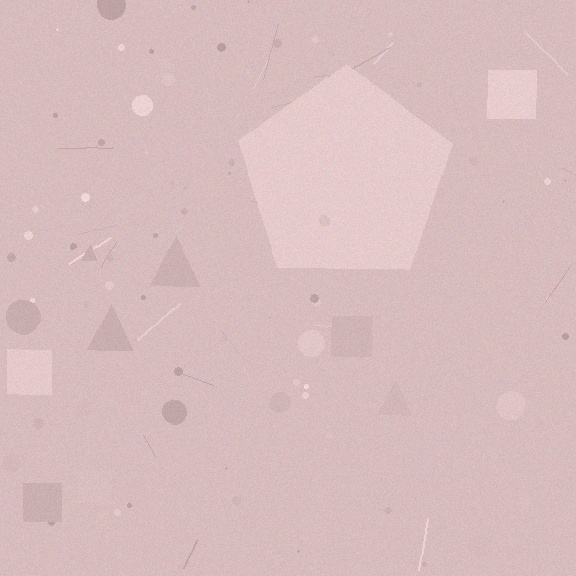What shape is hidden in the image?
A pentagon is hidden in the image.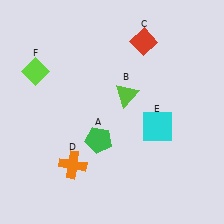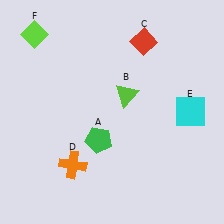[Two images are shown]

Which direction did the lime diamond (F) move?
The lime diamond (F) moved up.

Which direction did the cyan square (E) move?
The cyan square (E) moved right.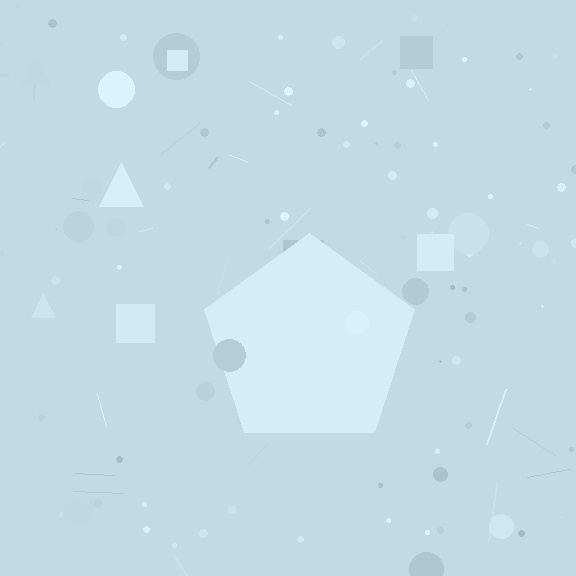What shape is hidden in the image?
A pentagon is hidden in the image.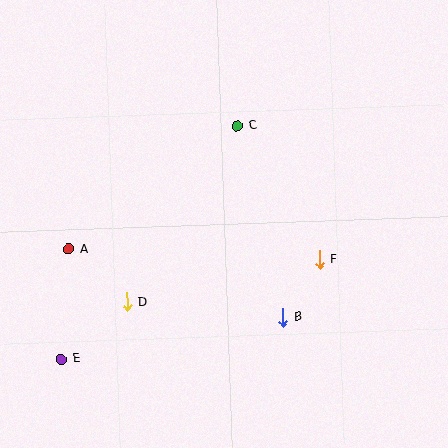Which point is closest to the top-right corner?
Point C is closest to the top-right corner.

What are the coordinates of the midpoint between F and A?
The midpoint between F and A is at (194, 254).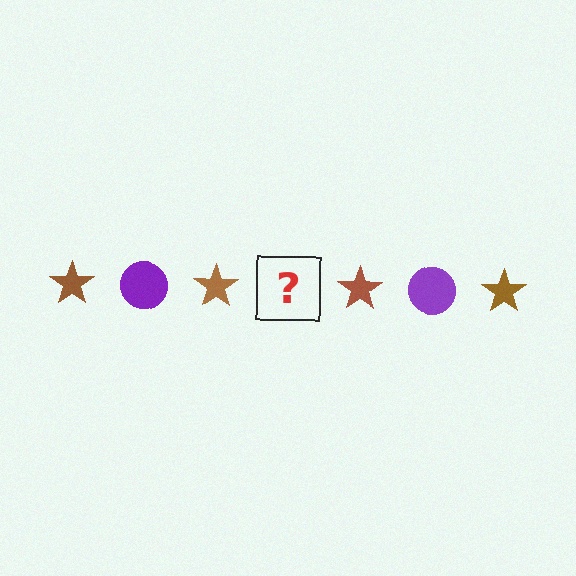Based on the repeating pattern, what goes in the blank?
The blank should be a purple circle.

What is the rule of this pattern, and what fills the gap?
The rule is that the pattern alternates between brown star and purple circle. The gap should be filled with a purple circle.